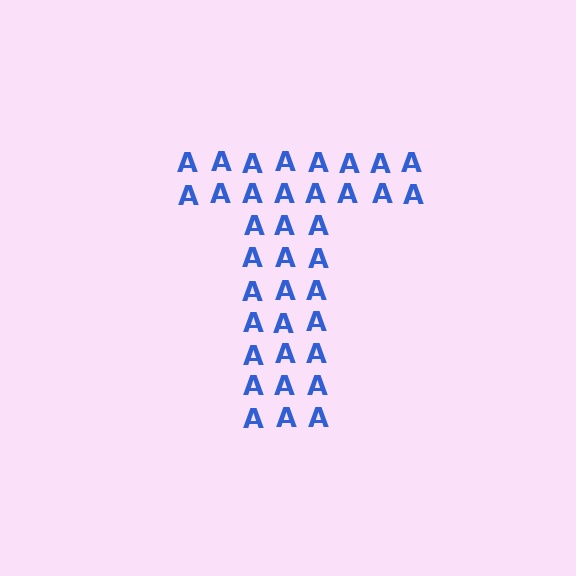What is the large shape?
The large shape is the letter T.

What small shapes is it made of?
It is made of small letter A's.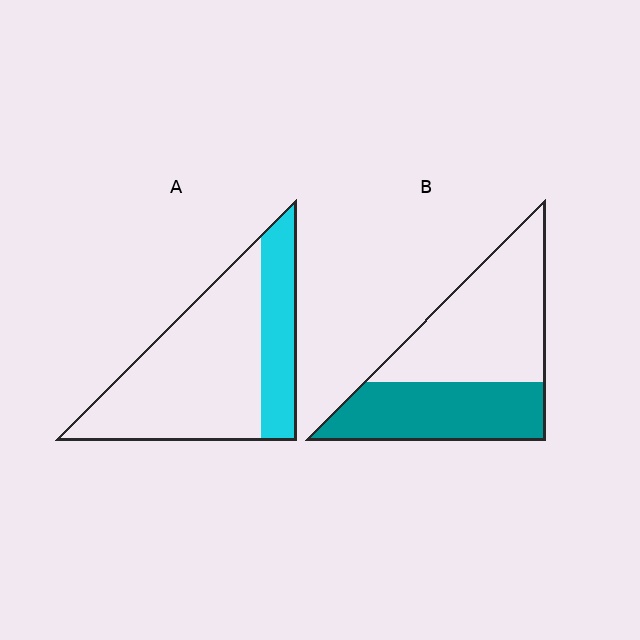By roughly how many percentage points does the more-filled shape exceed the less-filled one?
By roughly 15 percentage points (B over A).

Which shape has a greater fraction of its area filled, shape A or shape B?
Shape B.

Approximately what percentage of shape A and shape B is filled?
A is approximately 25% and B is approximately 45%.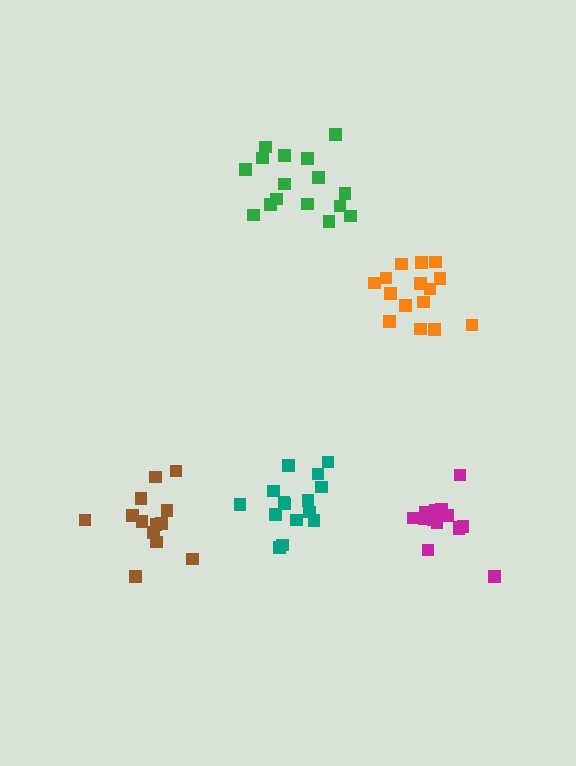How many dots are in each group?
Group 1: 15 dots, Group 2: 16 dots, Group 3: 13 dots, Group 4: 15 dots, Group 5: 14 dots (73 total).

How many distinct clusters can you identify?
There are 5 distinct clusters.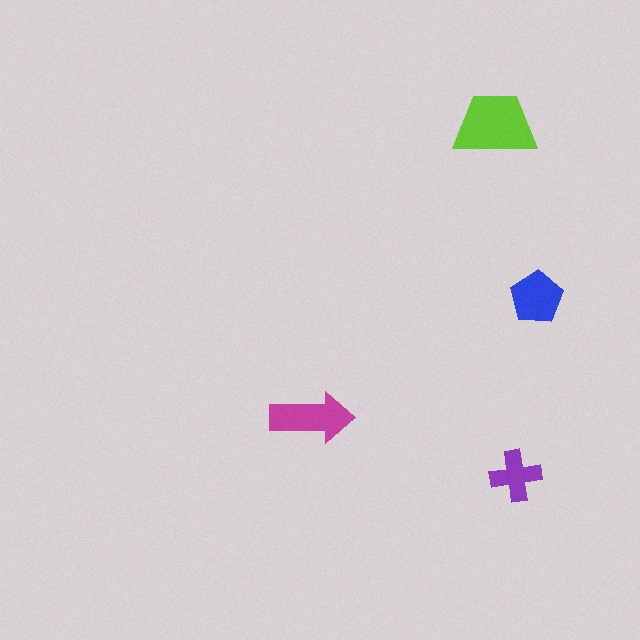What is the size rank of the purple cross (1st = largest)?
4th.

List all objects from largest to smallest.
The lime trapezoid, the magenta arrow, the blue pentagon, the purple cross.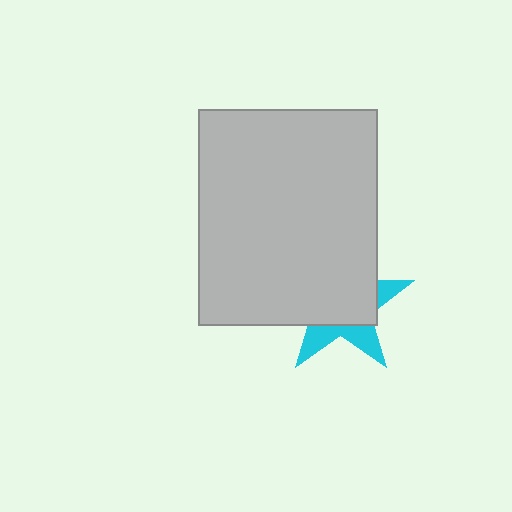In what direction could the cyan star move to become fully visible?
The cyan star could move toward the lower-right. That would shift it out from behind the light gray rectangle entirely.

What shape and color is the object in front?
The object in front is a light gray rectangle.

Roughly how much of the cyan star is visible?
A small part of it is visible (roughly 34%).